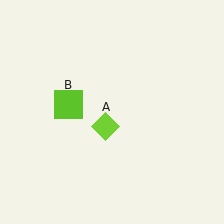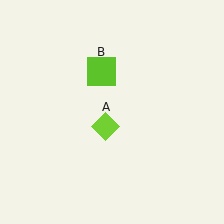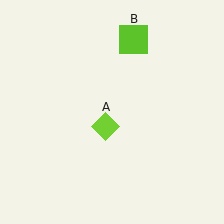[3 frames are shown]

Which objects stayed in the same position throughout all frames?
Lime diamond (object A) remained stationary.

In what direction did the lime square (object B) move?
The lime square (object B) moved up and to the right.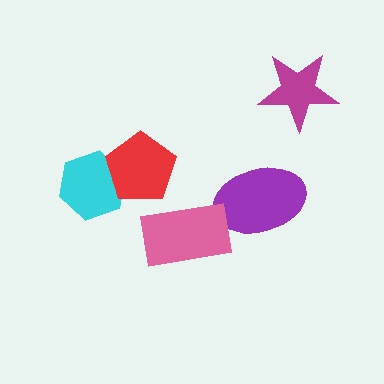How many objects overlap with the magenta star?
0 objects overlap with the magenta star.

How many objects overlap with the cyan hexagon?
1 object overlaps with the cyan hexagon.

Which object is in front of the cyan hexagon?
The red pentagon is in front of the cyan hexagon.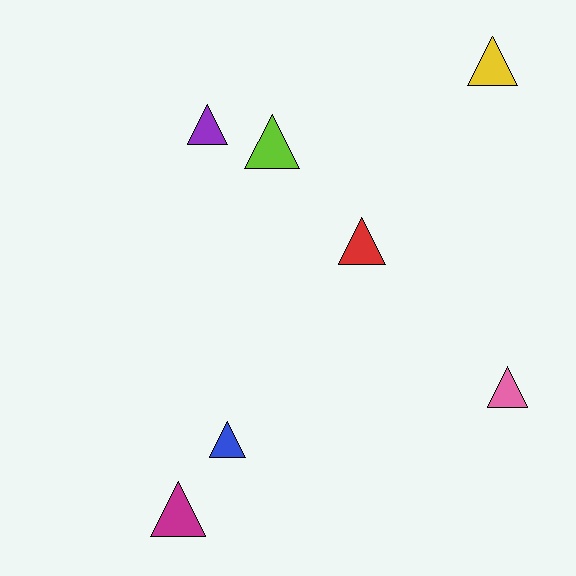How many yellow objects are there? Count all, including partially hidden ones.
There is 1 yellow object.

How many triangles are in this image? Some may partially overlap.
There are 7 triangles.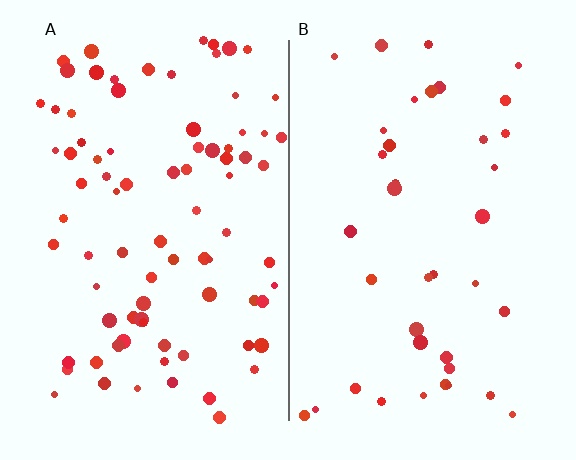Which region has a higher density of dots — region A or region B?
A (the left).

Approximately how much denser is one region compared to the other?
Approximately 2.2× — region A over region B.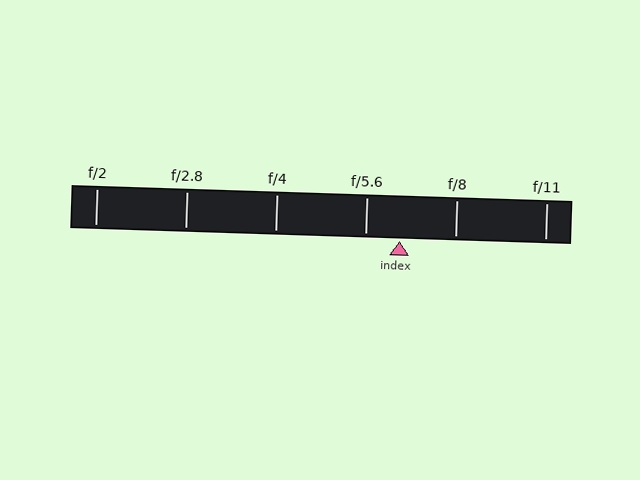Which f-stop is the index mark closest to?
The index mark is closest to f/5.6.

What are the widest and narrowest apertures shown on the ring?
The widest aperture shown is f/2 and the narrowest is f/11.